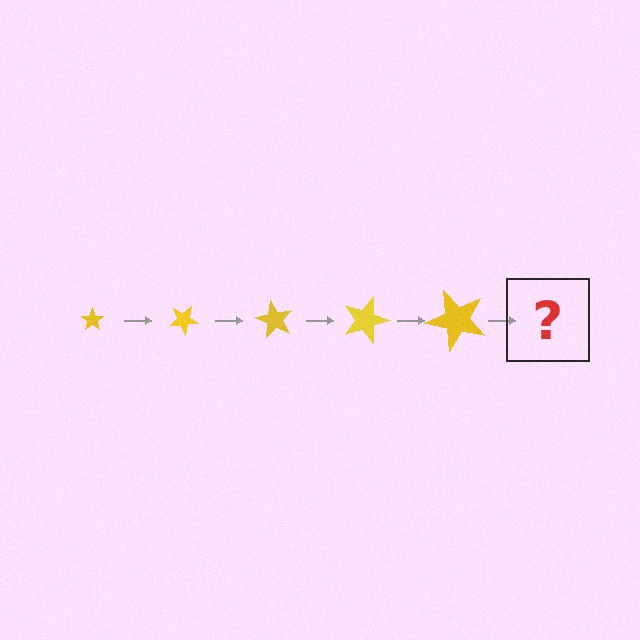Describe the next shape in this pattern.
It should be a star, larger than the previous one and rotated 150 degrees from the start.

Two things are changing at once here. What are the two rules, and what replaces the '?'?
The two rules are that the star grows larger each step and it rotates 30 degrees each step. The '?' should be a star, larger than the previous one and rotated 150 degrees from the start.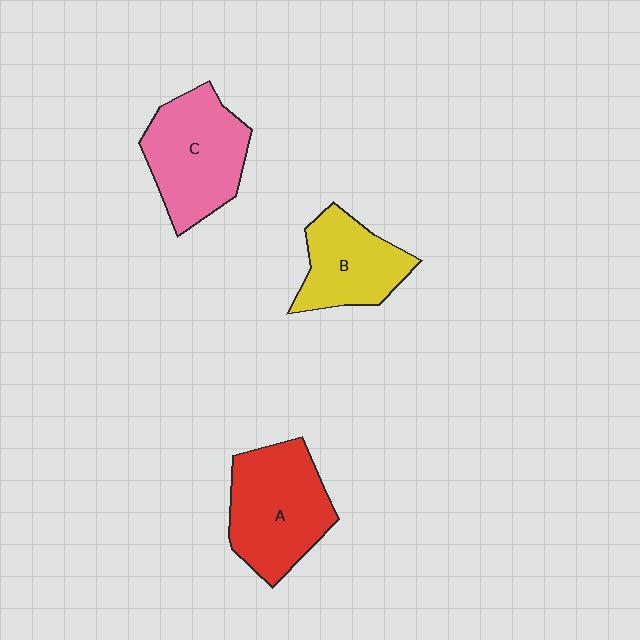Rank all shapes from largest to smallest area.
From largest to smallest: A (red), C (pink), B (yellow).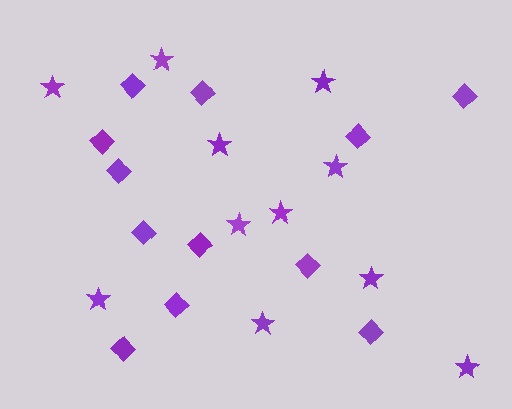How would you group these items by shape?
There are 2 groups: one group of diamonds (12) and one group of stars (11).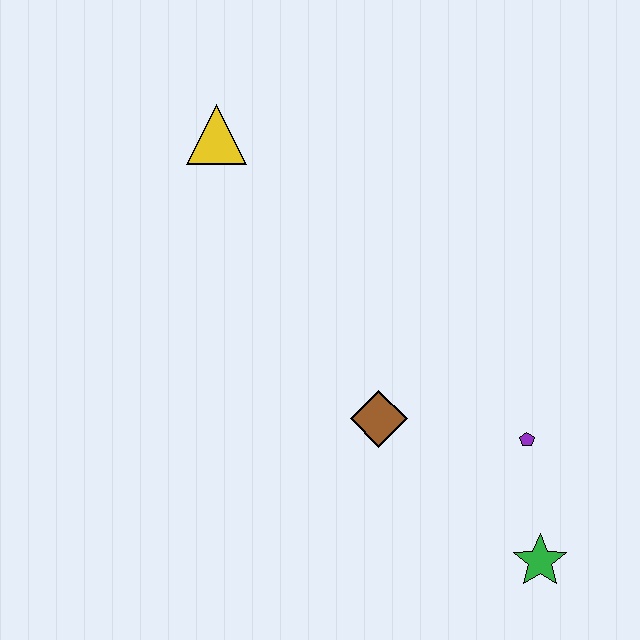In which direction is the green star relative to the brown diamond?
The green star is to the right of the brown diamond.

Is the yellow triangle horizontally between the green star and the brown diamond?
No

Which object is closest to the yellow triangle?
The brown diamond is closest to the yellow triangle.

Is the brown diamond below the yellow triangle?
Yes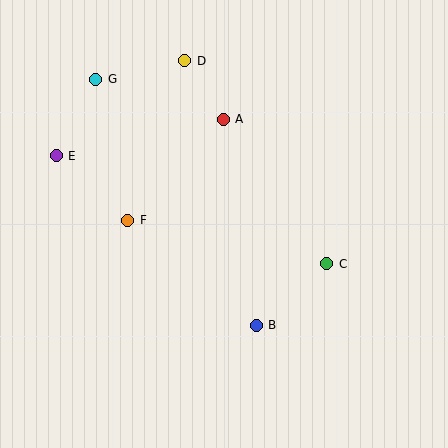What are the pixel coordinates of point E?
Point E is at (56, 156).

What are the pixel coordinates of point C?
Point C is at (327, 264).